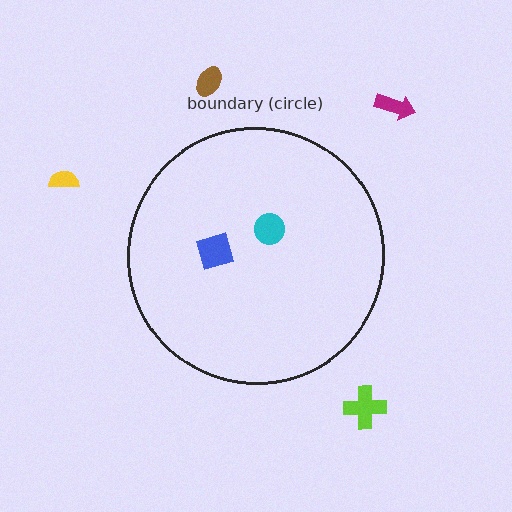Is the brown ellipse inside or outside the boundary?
Outside.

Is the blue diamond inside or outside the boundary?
Inside.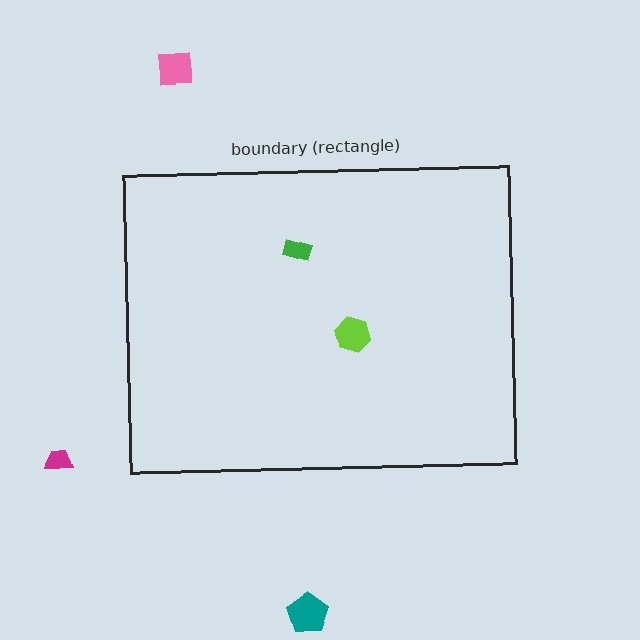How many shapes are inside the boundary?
2 inside, 3 outside.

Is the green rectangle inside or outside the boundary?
Inside.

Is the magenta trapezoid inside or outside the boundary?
Outside.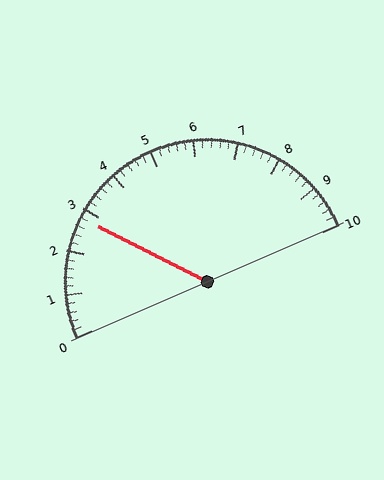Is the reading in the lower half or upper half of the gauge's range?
The reading is in the lower half of the range (0 to 10).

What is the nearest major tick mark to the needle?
The nearest major tick mark is 3.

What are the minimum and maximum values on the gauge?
The gauge ranges from 0 to 10.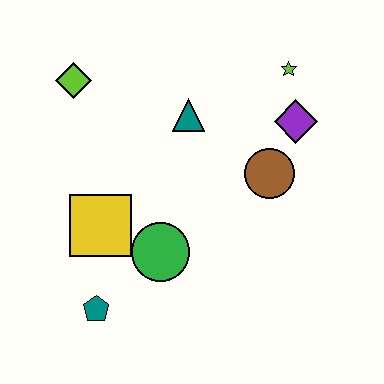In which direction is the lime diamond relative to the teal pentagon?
The lime diamond is above the teal pentagon.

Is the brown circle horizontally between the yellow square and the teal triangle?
No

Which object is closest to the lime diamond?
The teal triangle is closest to the lime diamond.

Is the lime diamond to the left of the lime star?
Yes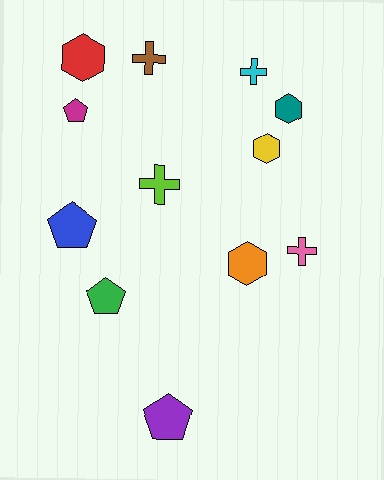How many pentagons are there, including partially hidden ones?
There are 4 pentagons.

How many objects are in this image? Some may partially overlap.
There are 12 objects.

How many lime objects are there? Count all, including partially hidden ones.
There is 1 lime object.